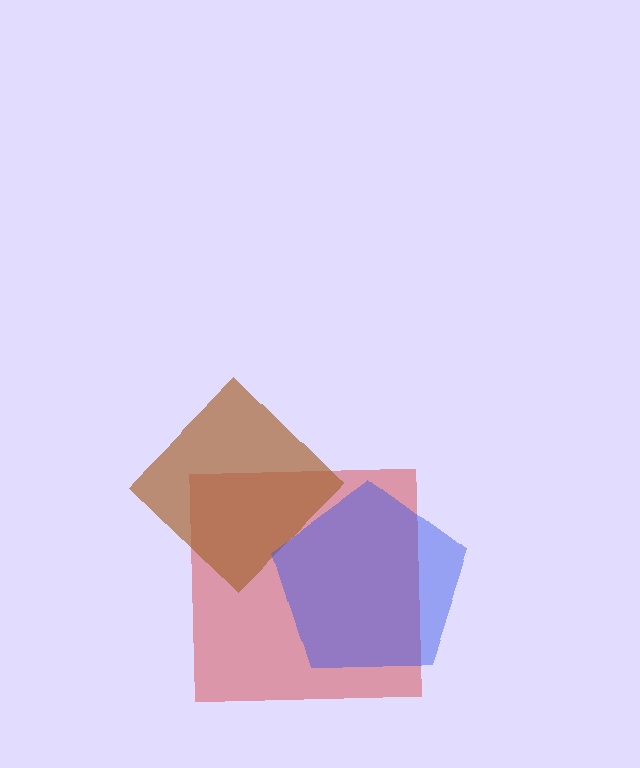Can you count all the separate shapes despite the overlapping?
Yes, there are 3 separate shapes.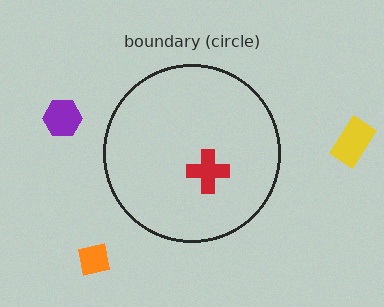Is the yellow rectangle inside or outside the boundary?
Outside.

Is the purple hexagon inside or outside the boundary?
Outside.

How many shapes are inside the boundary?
1 inside, 3 outside.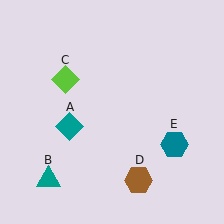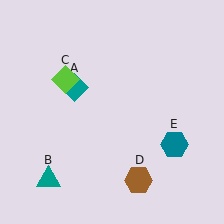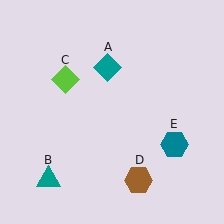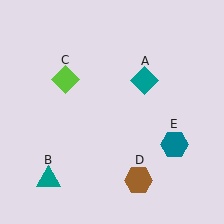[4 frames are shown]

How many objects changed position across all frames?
1 object changed position: teal diamond (object A).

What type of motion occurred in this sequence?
The teal diamond (object A) rotated clockwise around the center of the scene.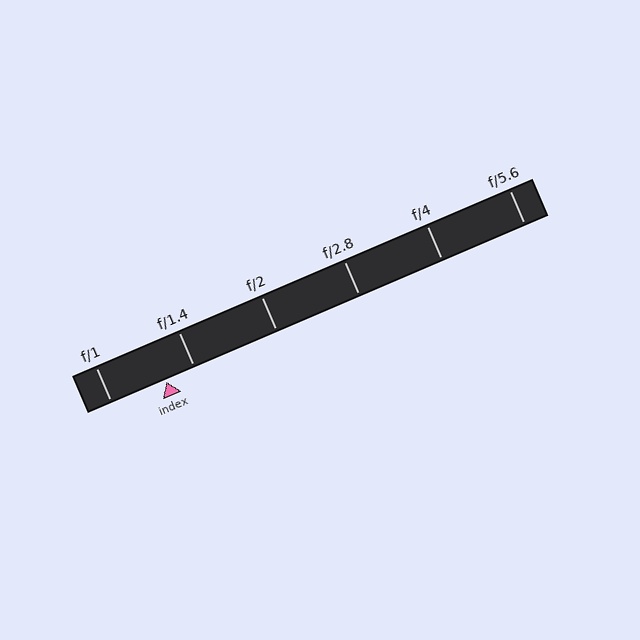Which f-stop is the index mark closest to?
The index mark is closest to f/1.4.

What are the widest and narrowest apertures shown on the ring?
The widest aperture shown is f/1 and the narrowest is f/5.6.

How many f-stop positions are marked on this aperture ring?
There are 6 f-stop positions marked.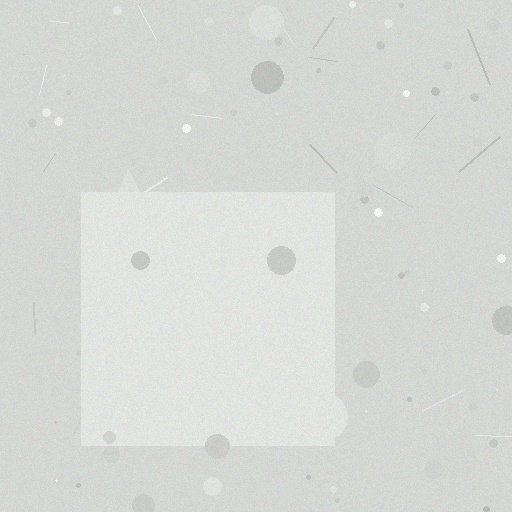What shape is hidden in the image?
A square is hidden in the image.